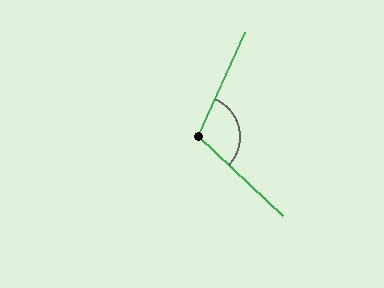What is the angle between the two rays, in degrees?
Approximately 109 degrees.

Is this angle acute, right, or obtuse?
It is obtuse.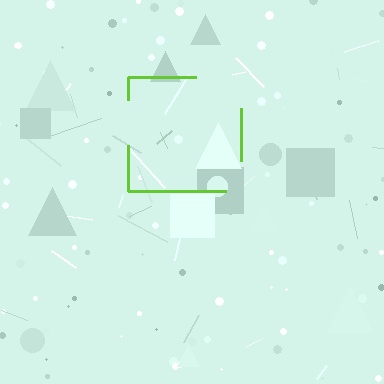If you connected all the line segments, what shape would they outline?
They would outline a square.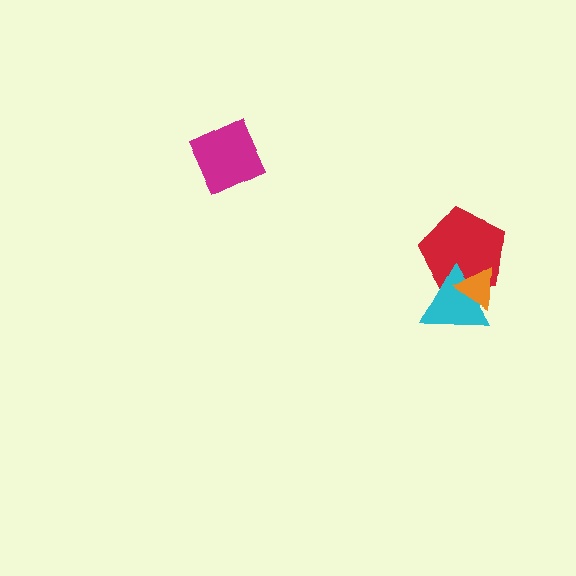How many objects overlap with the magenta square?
0 objects overlap with the magenta square.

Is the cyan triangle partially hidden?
Yes, it is partially covered by another shape.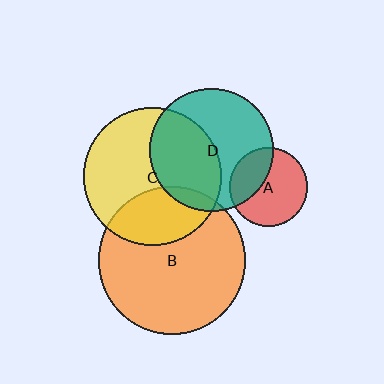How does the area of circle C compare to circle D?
Approximately 1.2 times.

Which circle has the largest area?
Circle B (orange).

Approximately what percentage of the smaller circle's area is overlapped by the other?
Approximately 35%.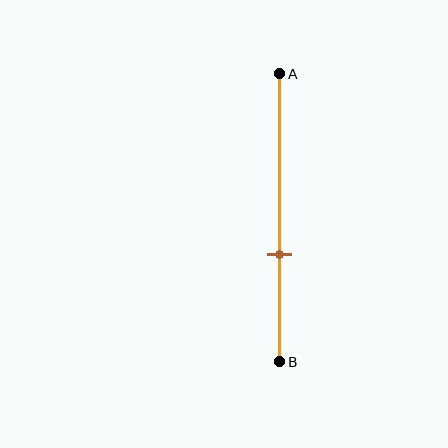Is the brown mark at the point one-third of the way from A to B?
No, the mark is at about 65% from A, not at the 33% one-third point.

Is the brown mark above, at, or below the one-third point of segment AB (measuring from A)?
The brown mark is below the one-third point of segment AB.